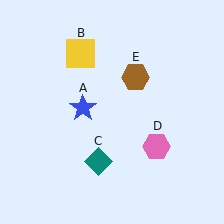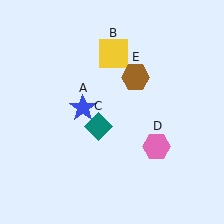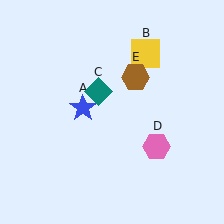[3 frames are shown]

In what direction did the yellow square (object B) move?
The yellow square (object B) moved right.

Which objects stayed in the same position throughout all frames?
Blue star (object A) and pink hexagon (object D) and brown hexagon (object E) remained stationary.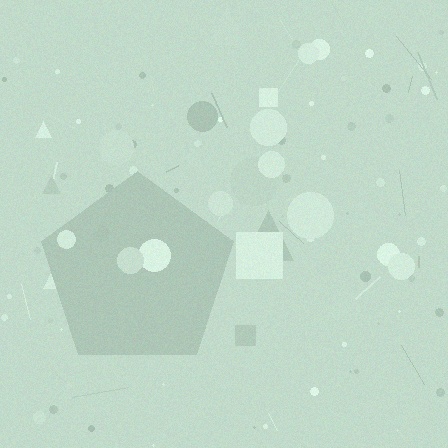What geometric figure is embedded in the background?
A pentagon is embedded in the background.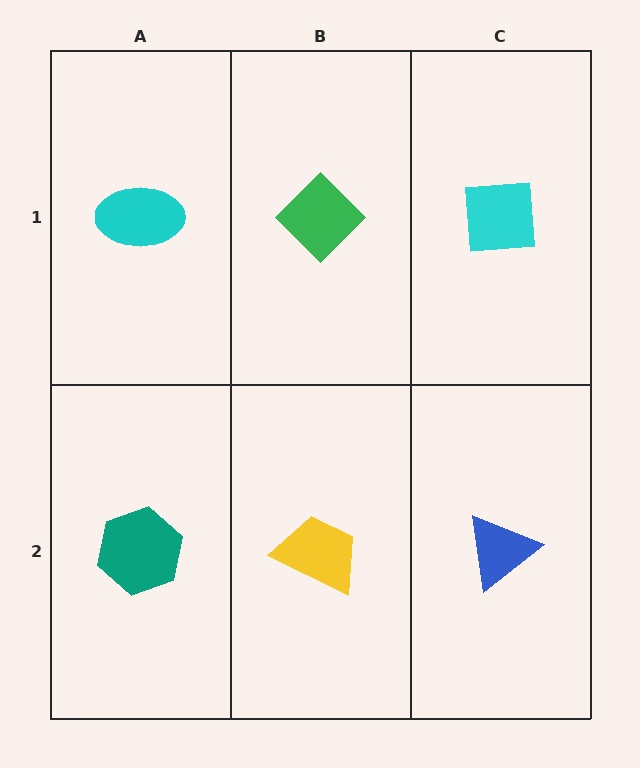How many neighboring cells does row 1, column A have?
2.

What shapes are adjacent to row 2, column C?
A cyan square (row 1, column C), a yellow trapezoid (row 2, column B).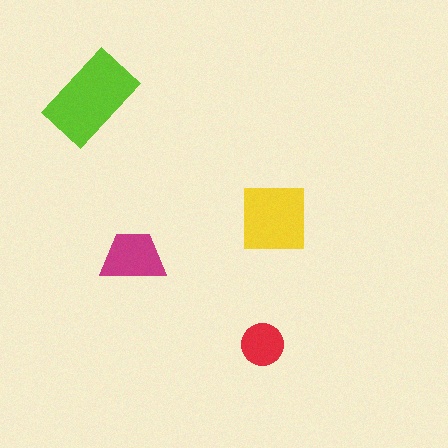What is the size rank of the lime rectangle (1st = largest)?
1st.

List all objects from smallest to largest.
The red circle, the magenta trapezoid, the yellow square, the lime rectangle.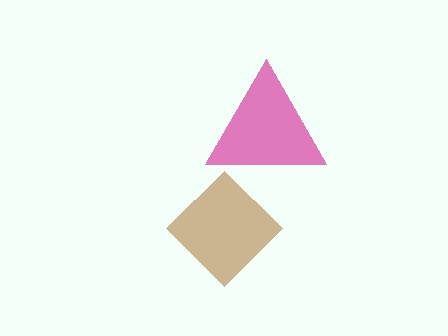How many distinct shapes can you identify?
There are 2 distinct shapes: a magenta triangle, a brown diamond.